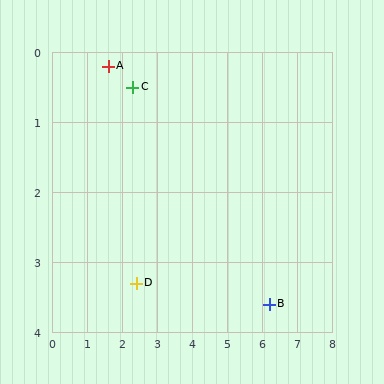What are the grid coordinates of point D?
Point D is at approximately (2.4, 3.3).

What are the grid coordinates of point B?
Point B is at approximately (6.2, 3.6).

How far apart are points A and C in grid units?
Points A and C are about 0.8 grid units apart.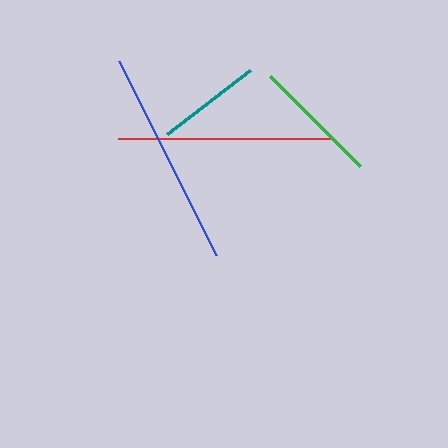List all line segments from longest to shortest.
From longest to shortest: blue, red, green, teal.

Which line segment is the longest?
The blue line is the longest at approximately 216 pixels.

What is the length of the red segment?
The red segment is approximately 213 pixels long.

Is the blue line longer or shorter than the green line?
The blue line is longer than the green line.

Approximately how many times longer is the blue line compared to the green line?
The blue line is approximately 1.7 times the length of the green line.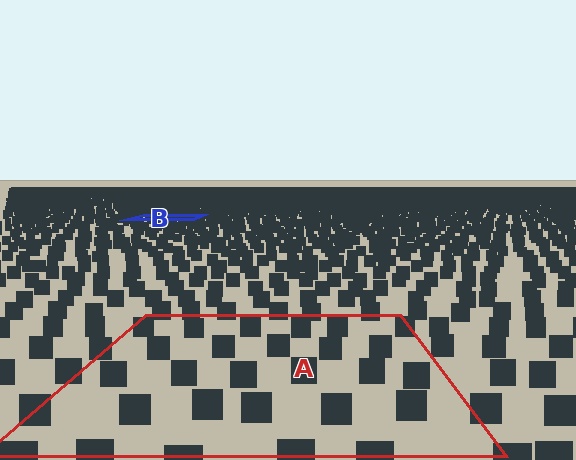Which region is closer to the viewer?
Region A is closer. The texture elements there are larger and more spread out.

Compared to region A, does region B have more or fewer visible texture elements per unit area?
Region B has more texture elements per unit area — they are packed more densely because it is farther away.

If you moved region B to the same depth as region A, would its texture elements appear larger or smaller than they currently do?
They would appear larger. At a closer depth, the same texture elements are projected at a bigger on-screen size.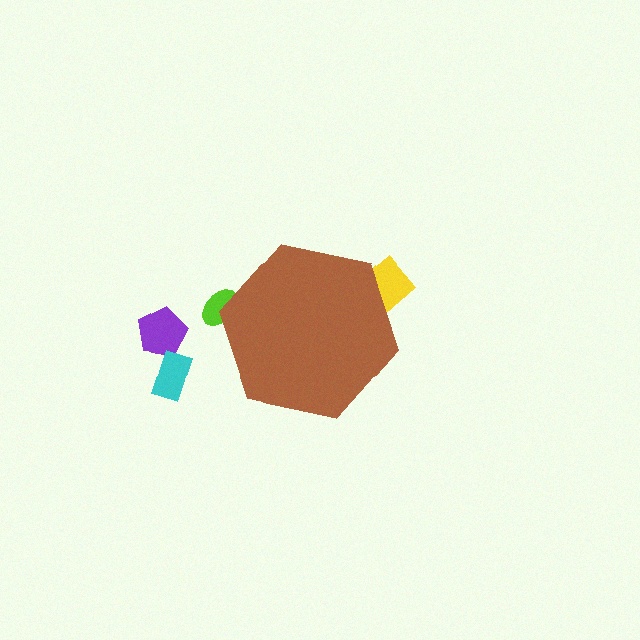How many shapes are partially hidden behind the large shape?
2 shapes are partially hidden.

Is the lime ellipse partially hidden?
Yes, the lime ellipse is partially hidden behind the brown hexagon.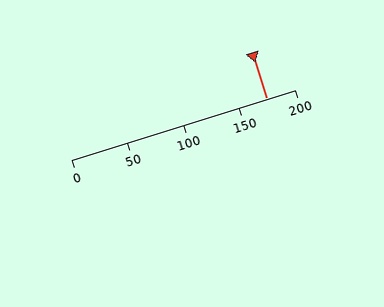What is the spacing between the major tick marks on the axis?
The major ticks are spaced 50 apart.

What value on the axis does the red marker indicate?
The marker indicates approximately 175.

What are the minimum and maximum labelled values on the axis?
The axis runs from 0 to 200.